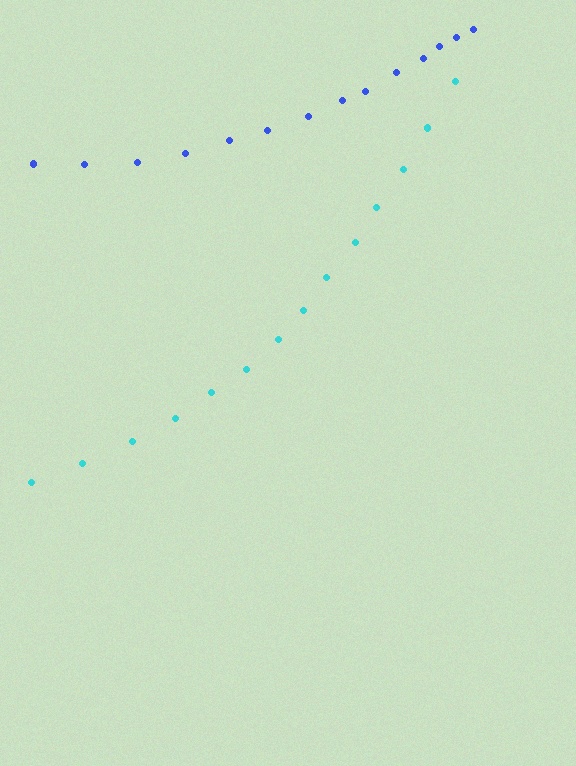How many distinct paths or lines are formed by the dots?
There are 2 distinct paths.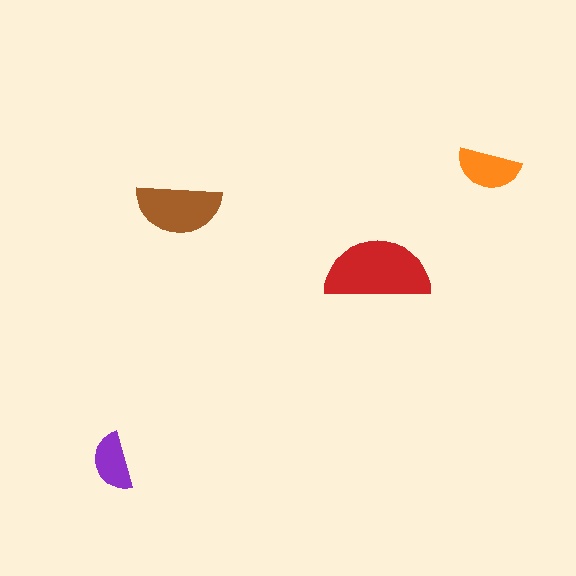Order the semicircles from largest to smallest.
the red one, the brown one, the orange one, the purple one.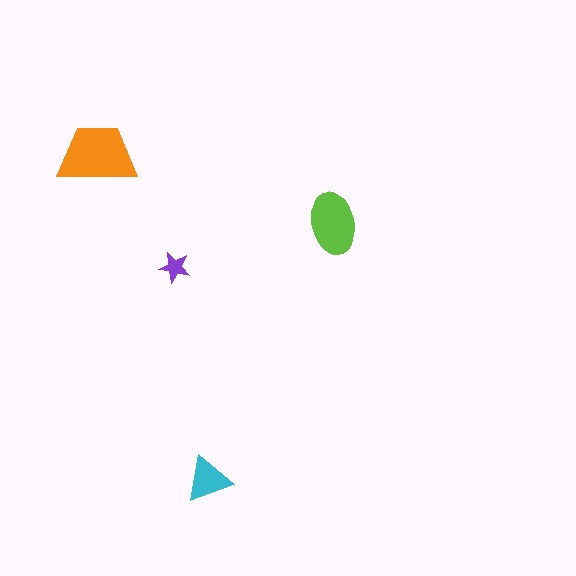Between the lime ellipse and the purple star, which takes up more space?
The lime ellipse.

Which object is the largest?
The orange trapezoid.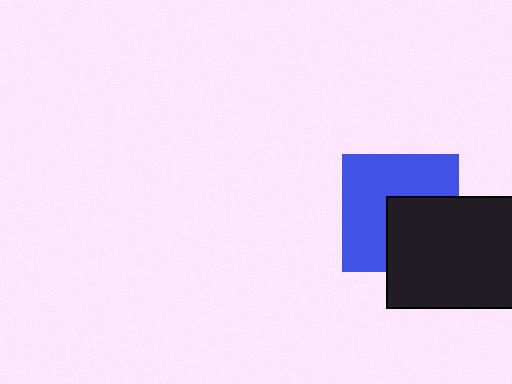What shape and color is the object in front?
The object in front is a black rectangle.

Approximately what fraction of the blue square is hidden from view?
Roughly 40% of the blue square is hidden behind the black rectangle.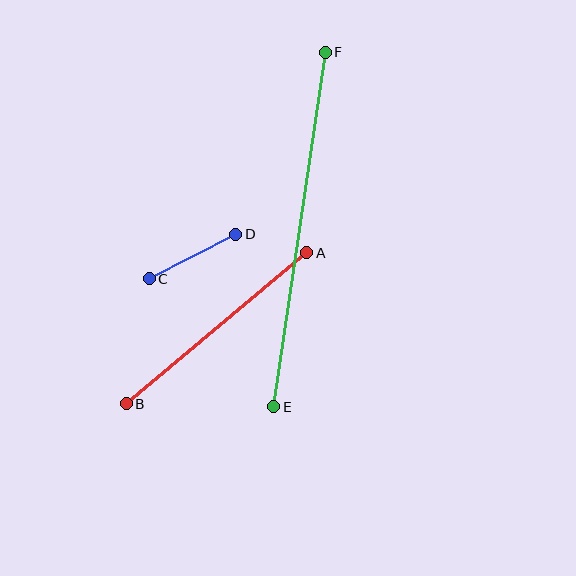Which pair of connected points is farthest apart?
Points E and F are farthest apart.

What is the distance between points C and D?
The distance is approximately 97 pixels.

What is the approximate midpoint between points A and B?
The midpoint is at approximately (216, 328) pixels.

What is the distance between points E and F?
The distance is approximately 358 pixels.